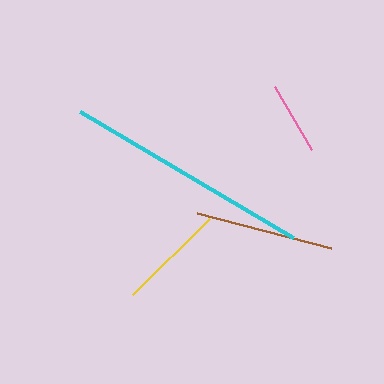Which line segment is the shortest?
The pink line is the shortest at approximately 73 pixels.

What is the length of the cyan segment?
The cyan segment is approximately 248 pixels long.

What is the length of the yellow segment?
The yellow segment is approximately 108 pixels long.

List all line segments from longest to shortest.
From longest to shortest: cyan, brown, yellow, pink.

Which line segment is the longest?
The cyan line is the longest at approximately 248 pixels.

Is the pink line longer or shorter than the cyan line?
The cyan line is longer than the pink line.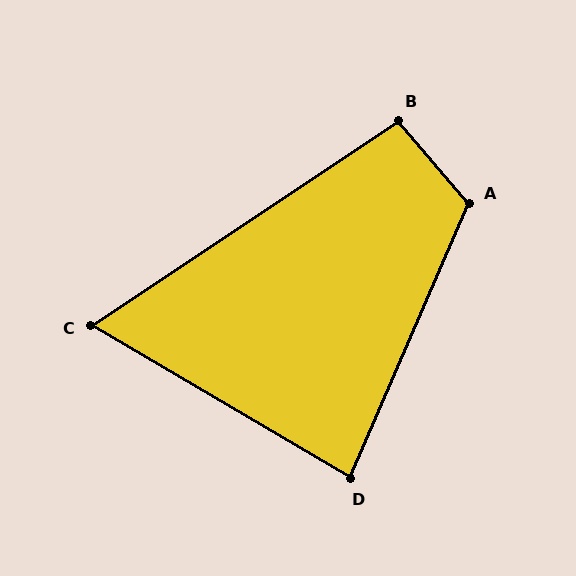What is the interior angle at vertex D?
Approximately 83 degrees (acute).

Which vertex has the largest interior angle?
A, at approximately 116 degrees.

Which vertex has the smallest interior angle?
C, at approximately 64 degrees.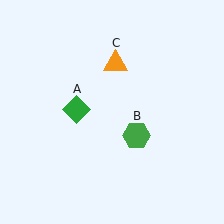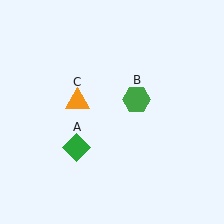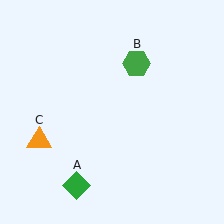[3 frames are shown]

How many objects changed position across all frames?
3 objects changed position: green diamond (object A), green hexagon (object B), orange triangle (object C).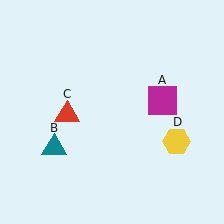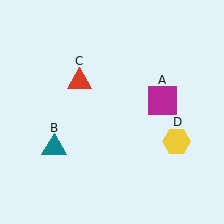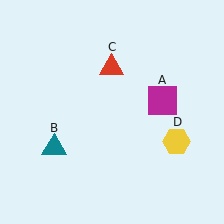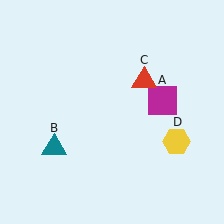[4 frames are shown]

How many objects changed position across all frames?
1 object changed position: red triangle (object C).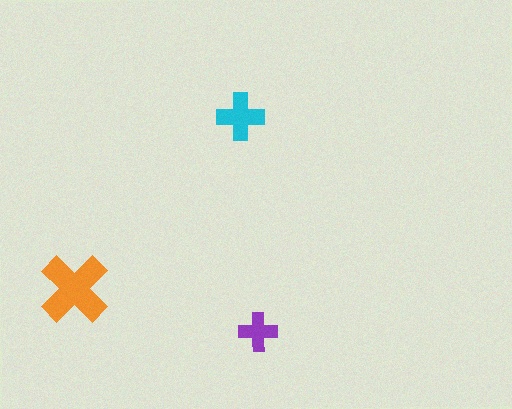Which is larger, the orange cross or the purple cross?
The orange one.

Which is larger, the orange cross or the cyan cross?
The orange one.